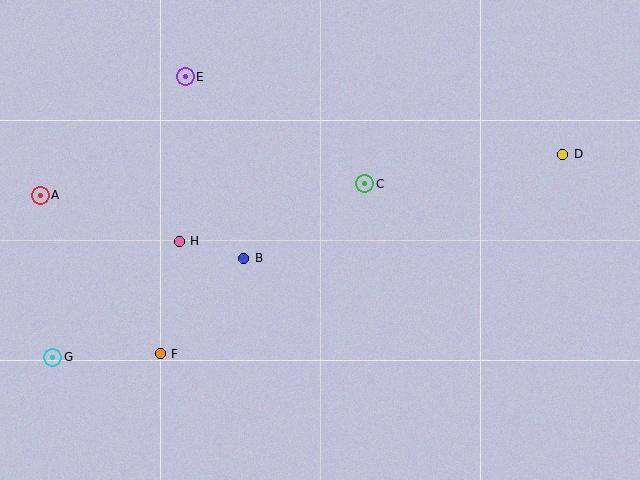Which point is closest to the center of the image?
Point C at (365, 184) is closest to the center.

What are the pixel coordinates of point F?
Point F is at (160, 354).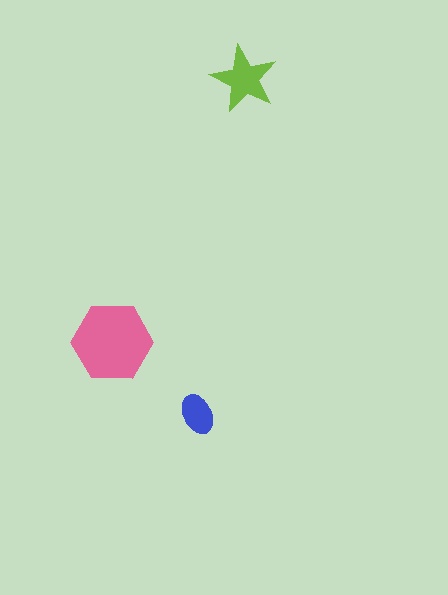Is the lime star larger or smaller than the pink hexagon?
Smaller.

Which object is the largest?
The pink hexagon.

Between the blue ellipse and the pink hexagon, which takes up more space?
The pink hexagon.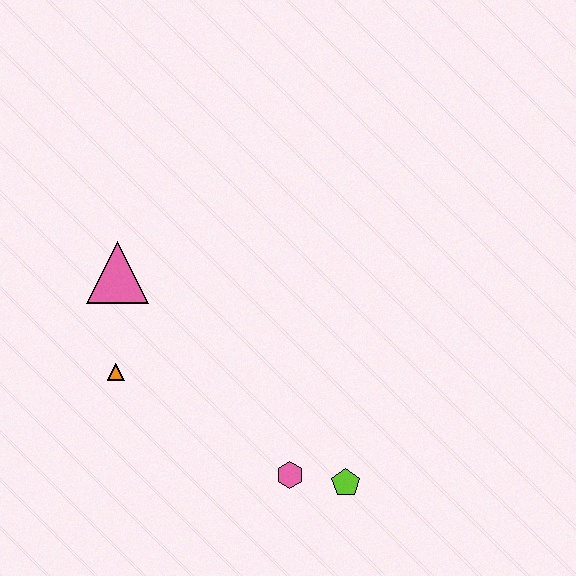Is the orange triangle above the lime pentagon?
Yes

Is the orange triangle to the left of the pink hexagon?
Yes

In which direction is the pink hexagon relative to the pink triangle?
The pink hexagon is below the pink triangle.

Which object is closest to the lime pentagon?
The pink hexagon is closest to the lime pentagon.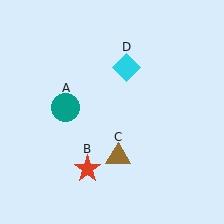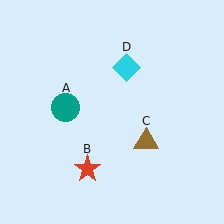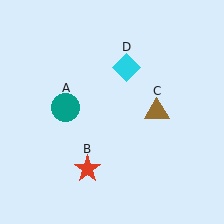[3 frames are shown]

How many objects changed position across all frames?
1 object changed position: brown triangle (object C).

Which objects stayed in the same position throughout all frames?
Teal circle (object A) and red star (object B) and cyan diamond (object D) remained stationary.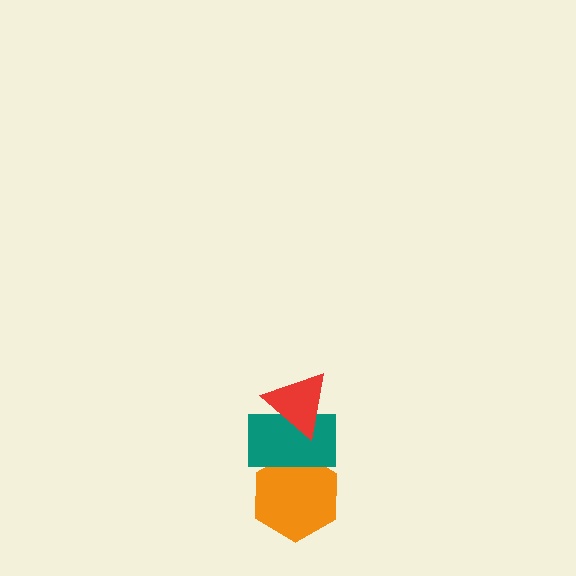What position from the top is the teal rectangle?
The teal rectangle is 2nd from the top.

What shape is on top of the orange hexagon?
The teal rectangle is on top of the orange hexagon.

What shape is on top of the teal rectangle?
The red triangle is on top of the teal rectangle.